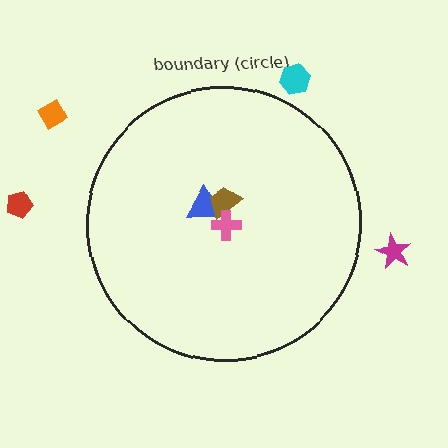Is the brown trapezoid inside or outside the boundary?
Inside.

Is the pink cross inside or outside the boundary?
Inside.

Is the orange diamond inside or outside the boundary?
Outside.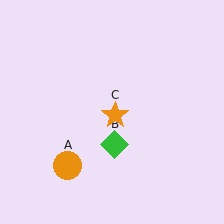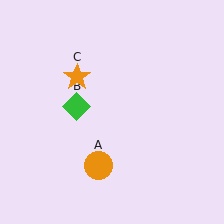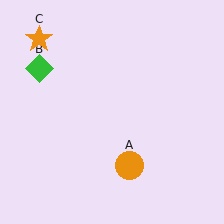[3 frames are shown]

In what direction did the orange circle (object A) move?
The orange circle (object A) moved right.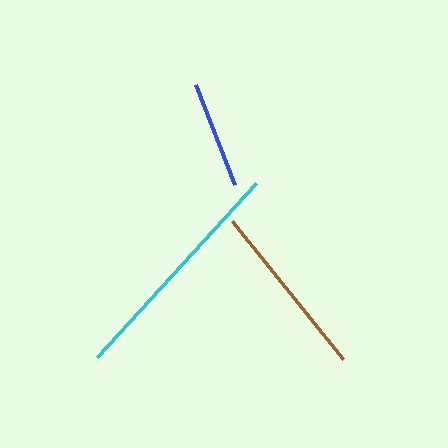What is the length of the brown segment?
The brown segment is approximately 177 pixels long.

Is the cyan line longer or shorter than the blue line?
The cyan line is longer than the blue line.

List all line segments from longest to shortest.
From longest to shortest: cyan, brown, blue.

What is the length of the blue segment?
The blue segment is approximately 107 pixels long.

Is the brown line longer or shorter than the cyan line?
The cyan line is longer than the brown line.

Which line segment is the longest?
The cyan line is the longest at approximately 235 pixels.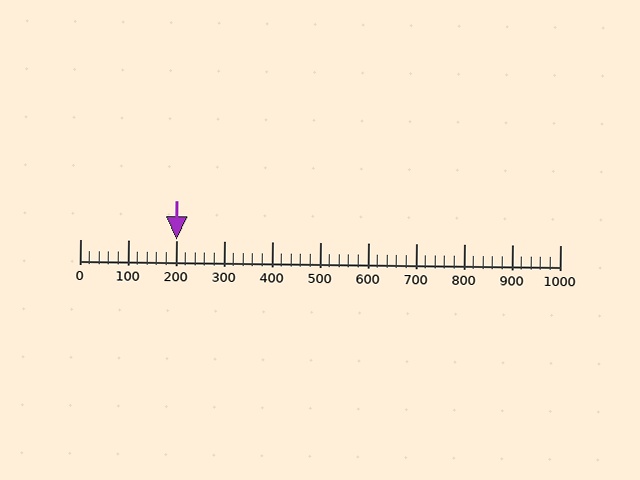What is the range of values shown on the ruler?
The ruler shows values from 0 to 1000.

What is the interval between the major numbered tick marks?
The major tick marks are spaced 100 units apart.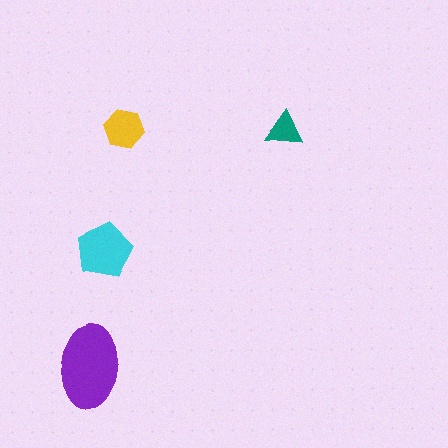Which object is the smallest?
The teal triangle.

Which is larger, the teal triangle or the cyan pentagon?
The cyan pentagon.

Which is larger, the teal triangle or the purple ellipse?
The purple ellipse.